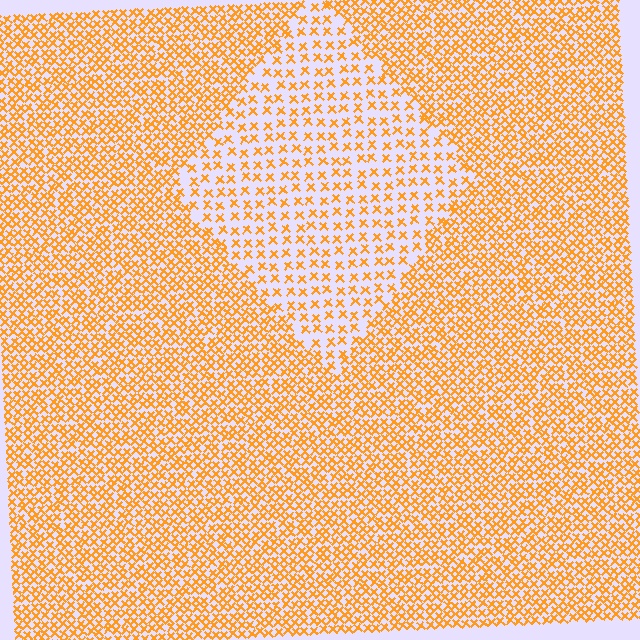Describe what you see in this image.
The image contains small orange elements arranged at two different densities. A diamond-shaped region is visible where the elements are less densely packed than the surrounding area.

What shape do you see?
I see a diamond.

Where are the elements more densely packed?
The elements are more densely packed outside the diamond boundary.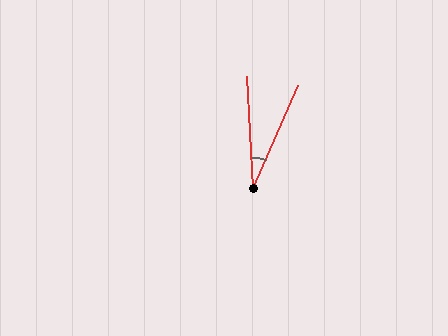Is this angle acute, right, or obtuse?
It is acute.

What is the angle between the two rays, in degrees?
Approximately 27 degrees.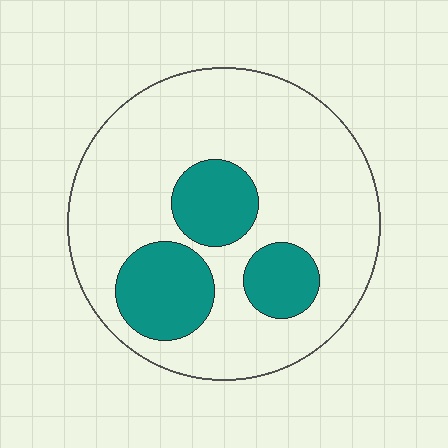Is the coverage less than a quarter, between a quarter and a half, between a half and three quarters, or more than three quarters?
Less than a quarter.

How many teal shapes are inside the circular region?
3.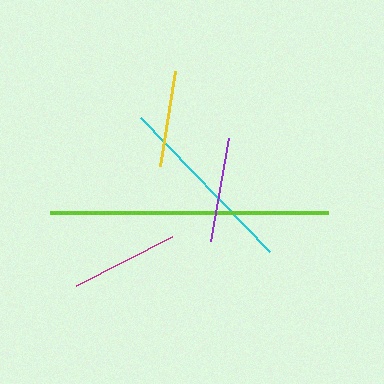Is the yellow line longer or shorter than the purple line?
The purple line is longer than the yellow line.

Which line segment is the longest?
The lime line is the longest at approximately 279 pixels.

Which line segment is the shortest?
The yellow line is the shortest at approximately 96 pixels.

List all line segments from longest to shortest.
From longest to shortest: lime, cyan, magenta, purple, yellow.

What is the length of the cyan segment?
The cyan segment is approximately 186 pixels long.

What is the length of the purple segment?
The purple segment is approximately 105 pixels long.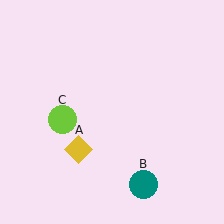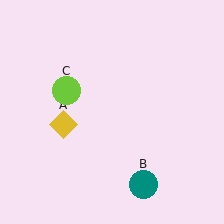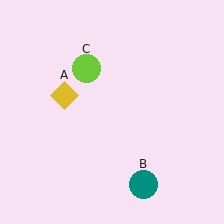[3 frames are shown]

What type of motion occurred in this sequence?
The yellow diamond (object A), lime circle (object C) rotated clockwise around the center of the scene.